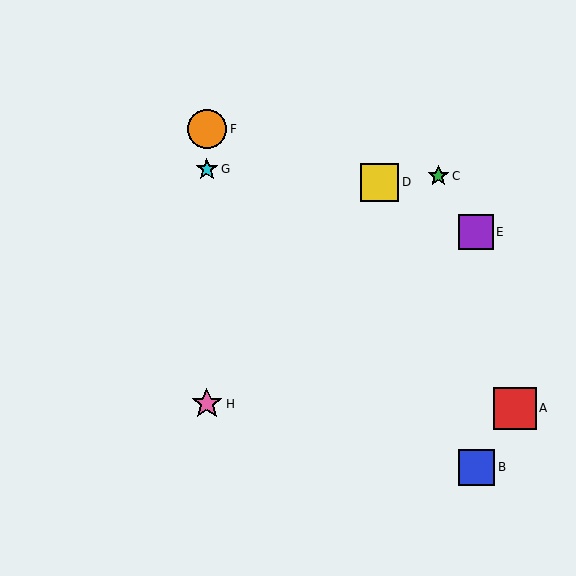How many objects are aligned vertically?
3 objects (F, G, H) are aligned vertically.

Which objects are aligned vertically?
Objects F, G, H are aligned vertically.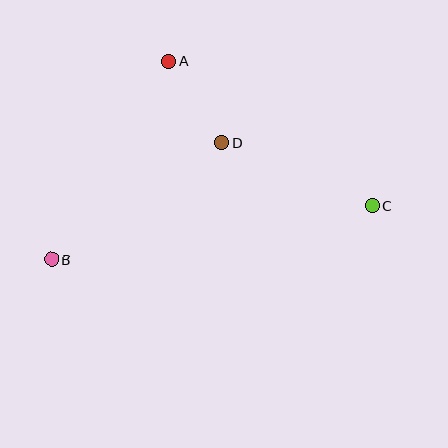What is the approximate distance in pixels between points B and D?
The distance between B and D is approximately 206 pixels.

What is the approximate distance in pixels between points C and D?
The distance between C and D is approximately 163 pixels.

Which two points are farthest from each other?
Points B and C are farthest from each other.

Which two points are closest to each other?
Points A and D are closest to each other.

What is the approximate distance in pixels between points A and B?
The distance between A and B is approximately 230 pixels.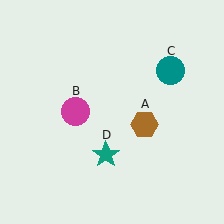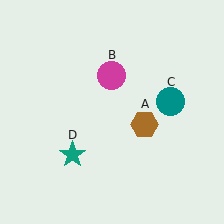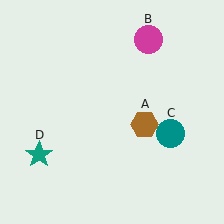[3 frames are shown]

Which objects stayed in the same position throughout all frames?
Brown hexagon (object A) remained stationary.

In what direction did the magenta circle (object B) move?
The magenta circle (object B) moved up and to the right.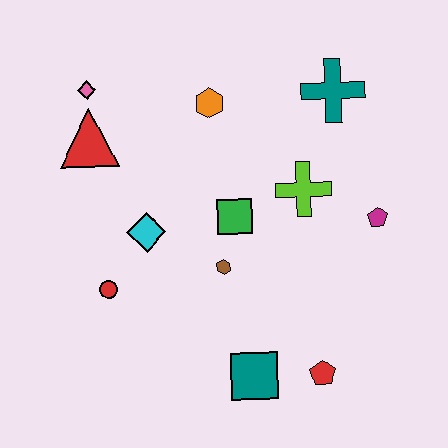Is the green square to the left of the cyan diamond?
No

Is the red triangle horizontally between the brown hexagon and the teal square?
No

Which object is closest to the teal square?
The red pentagon is closest to the teal square.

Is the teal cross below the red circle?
No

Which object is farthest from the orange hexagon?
The red pentagon is farthest from the orange hexagon.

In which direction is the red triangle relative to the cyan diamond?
The red triangle is above the cyan diamond.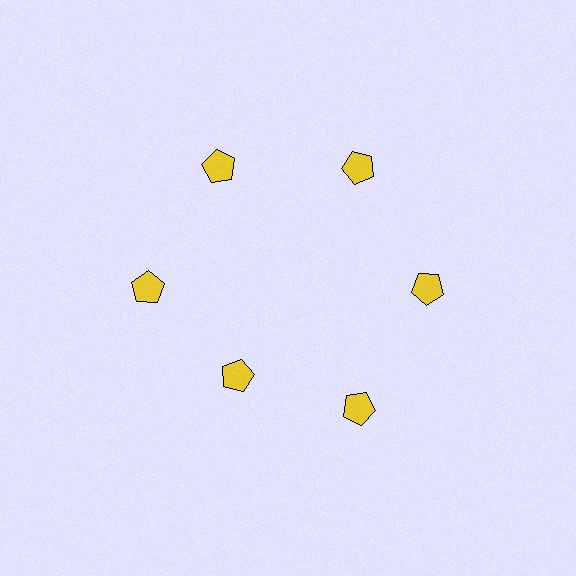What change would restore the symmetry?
The symmetry would be restored by moving it outward, back onto the ring so that all 6 pentagons sit at equal angles and equal distance from the center.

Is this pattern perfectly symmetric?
No. The 6 yellow pentagons are arranged in a ring, but one element near the 7 o'clock position is pulled inward toward the center, breaking the 6-fold rotational symmetry.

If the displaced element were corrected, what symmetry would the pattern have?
It would have 6-fold rotational symmetry — the pattern would map onto itself every 60 degrees.